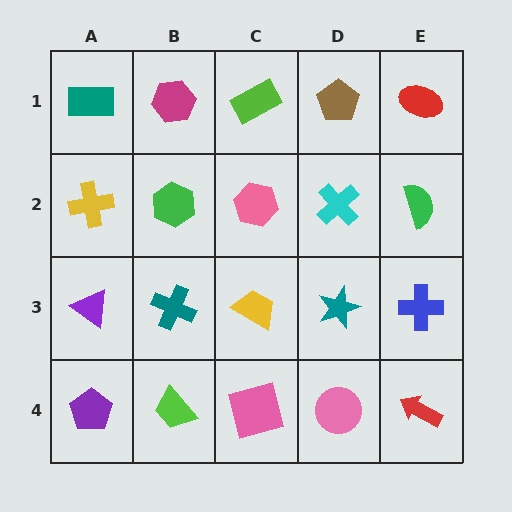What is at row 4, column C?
A pink square.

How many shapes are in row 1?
5 shapes.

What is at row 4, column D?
A pink circle.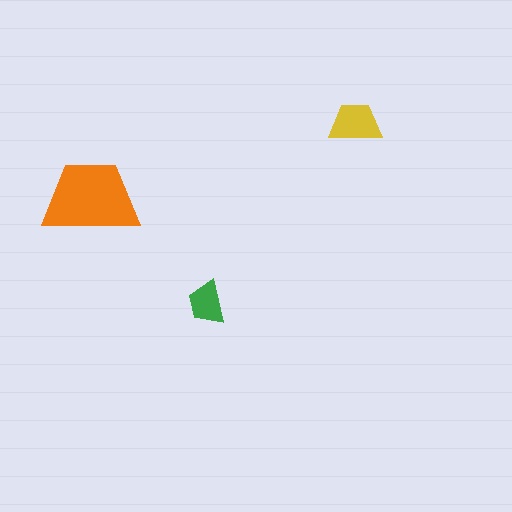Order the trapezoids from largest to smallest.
the orange one, the yellow one, the green one.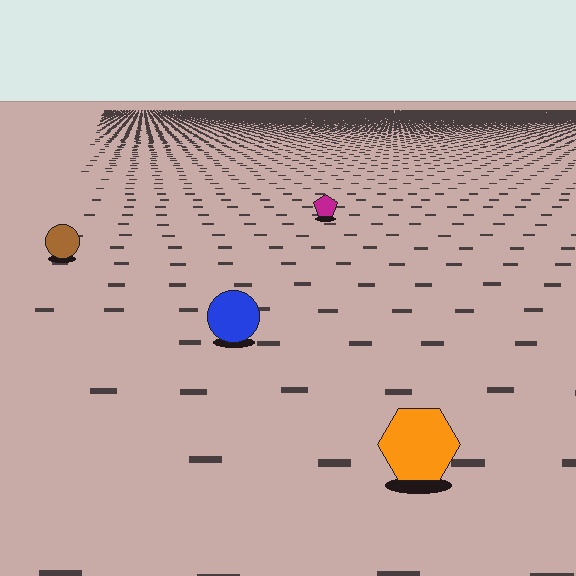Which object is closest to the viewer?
The orange hexagon is closest. The texture marks near it are larger and more spread out.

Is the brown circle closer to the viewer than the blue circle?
No. The blue circle is closer — you can tell from the texture gradient: the ground texture is coarser near it.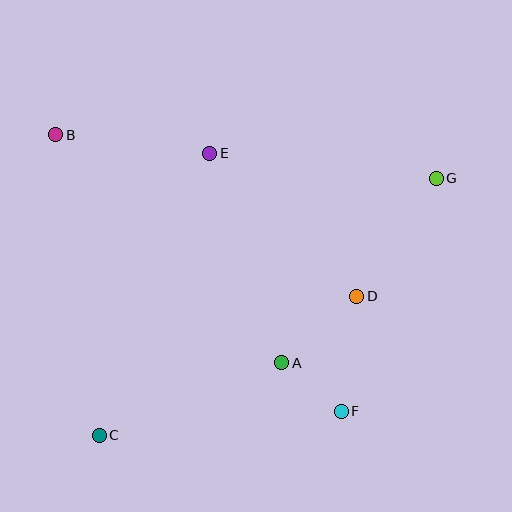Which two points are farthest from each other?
Points C and G are farthest from each other.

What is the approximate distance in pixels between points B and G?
The distance between B and G is approximately 383 pixels.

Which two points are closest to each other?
Points A and F are closest to each other.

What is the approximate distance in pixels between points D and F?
The distance between D and F is approximately 116 pixels.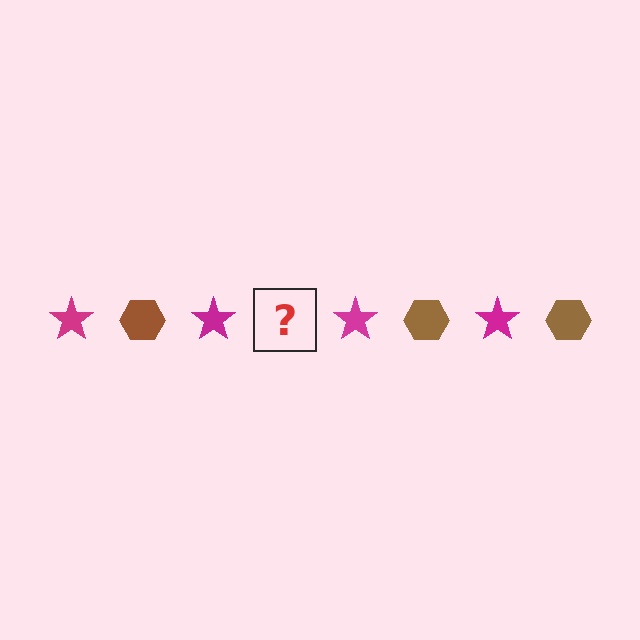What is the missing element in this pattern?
The missing element is a brown hexagon.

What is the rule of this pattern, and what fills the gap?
The rule is that the pattern alternates between magenta star and brown hexagon. The gap should be filled with a brown hexagon.